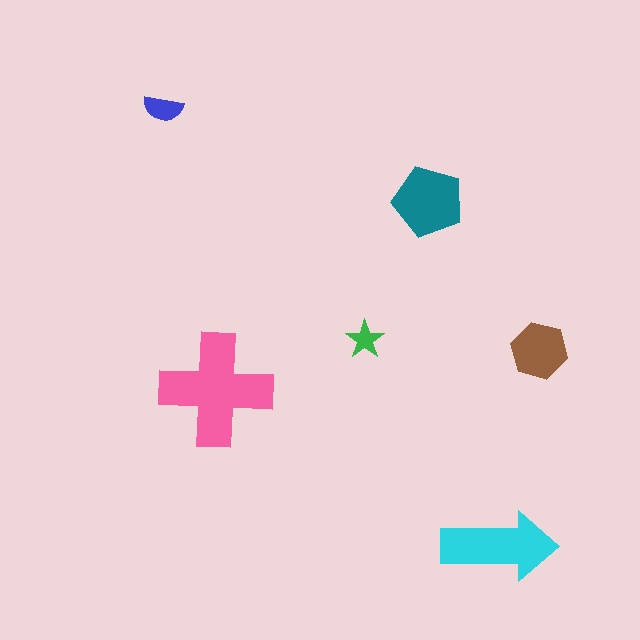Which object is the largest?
The pink cross.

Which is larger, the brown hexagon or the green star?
The brown hexagon.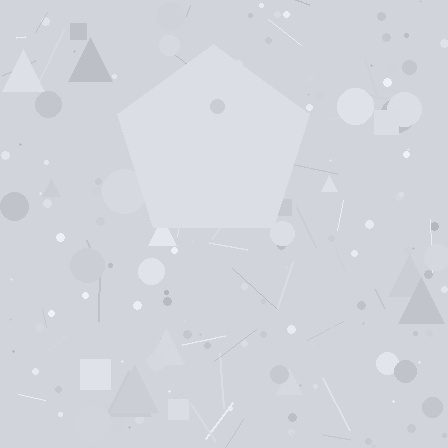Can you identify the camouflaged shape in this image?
The camouflaged shape is a pentagon.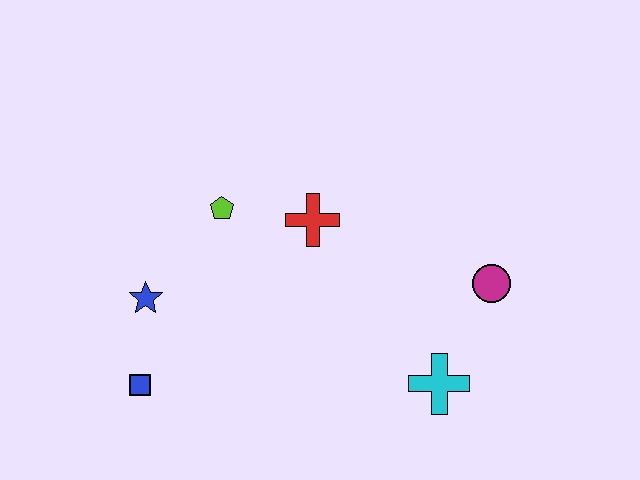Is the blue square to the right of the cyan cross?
No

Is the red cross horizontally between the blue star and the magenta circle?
Yes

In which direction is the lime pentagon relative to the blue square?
The lime pentagon is above the blue square.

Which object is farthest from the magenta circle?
The blue square is farthest from the magenta circle.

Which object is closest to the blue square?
The blue star is closest to the blue square.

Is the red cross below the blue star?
No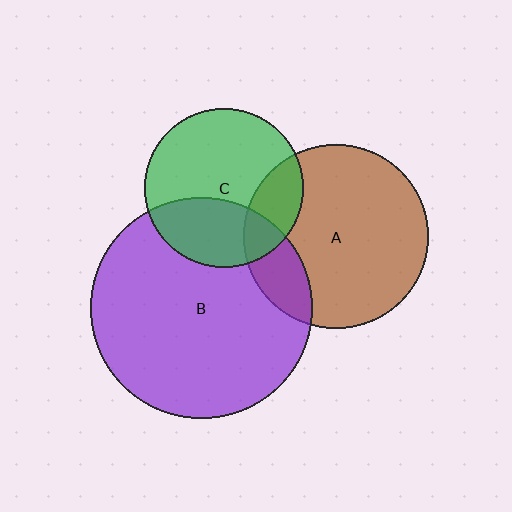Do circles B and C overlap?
Yes.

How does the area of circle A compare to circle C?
Approximately 1.3 times.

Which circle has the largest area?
Circle B (purple).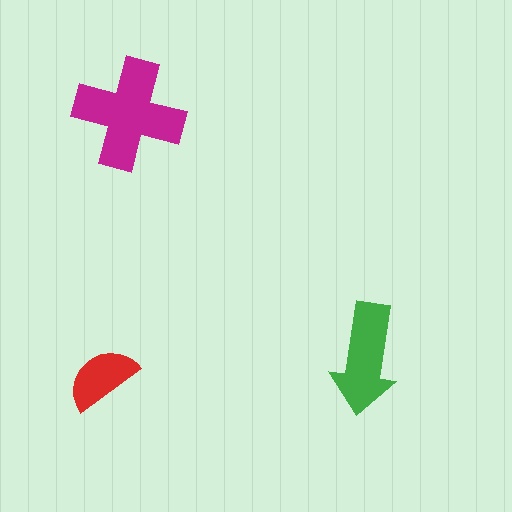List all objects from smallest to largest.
The red semicircle, the green arrow, the magenta cross.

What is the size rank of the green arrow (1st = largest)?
2nd.